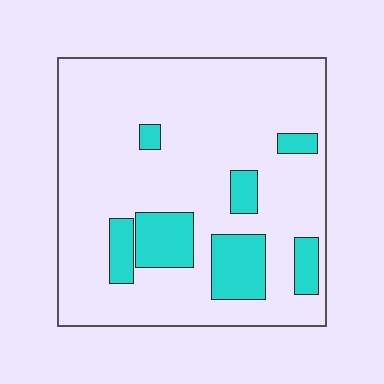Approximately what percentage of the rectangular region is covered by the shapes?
Approximately 15%.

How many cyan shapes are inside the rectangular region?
7.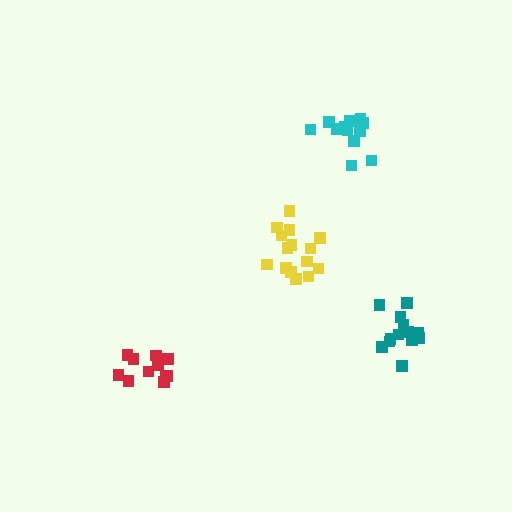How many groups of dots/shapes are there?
There are 4 groups.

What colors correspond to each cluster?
The clusters are colored: teal, cyan, red, yellow.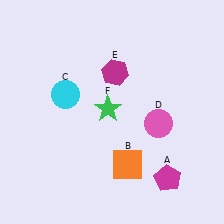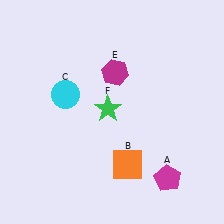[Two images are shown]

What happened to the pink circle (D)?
The pink circle (D) was removed in Image 2. It was in the bottom-right area of Image 1.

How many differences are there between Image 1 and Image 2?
There is 1 difference between the two images.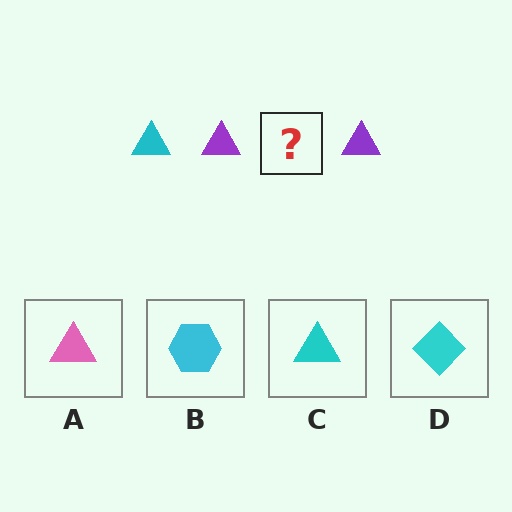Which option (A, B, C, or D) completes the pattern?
C.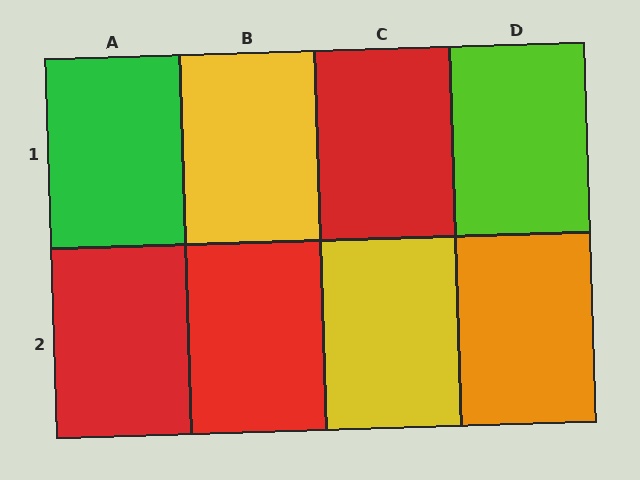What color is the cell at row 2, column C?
Yellow.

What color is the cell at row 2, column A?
Red.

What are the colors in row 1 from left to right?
Green, yellow, red, lime.